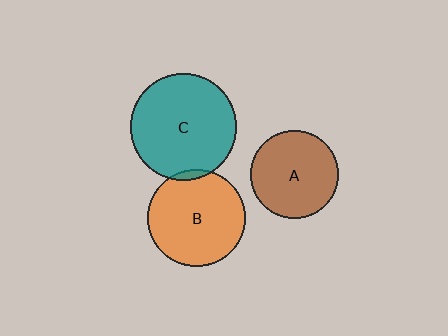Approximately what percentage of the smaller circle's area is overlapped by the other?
Approximately 5%.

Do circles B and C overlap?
Yes.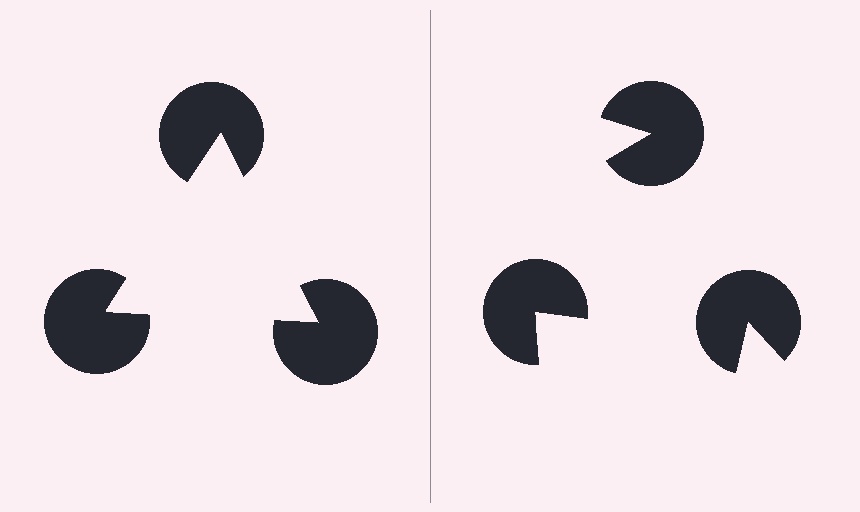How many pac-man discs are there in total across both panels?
6 — 3 on each side.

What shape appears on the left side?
An illusory triangle.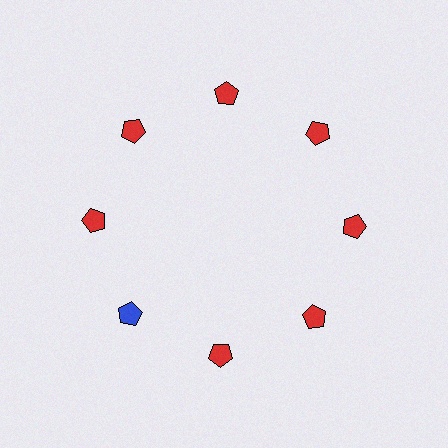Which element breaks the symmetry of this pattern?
The blue pentagon at roughly the 8 o'clock position breaks the symmetry. All other shapes are red pentagons.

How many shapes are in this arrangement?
There are 8 shapes arranged in a ring pattern.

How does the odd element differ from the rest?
It has a different color: blue instead of red.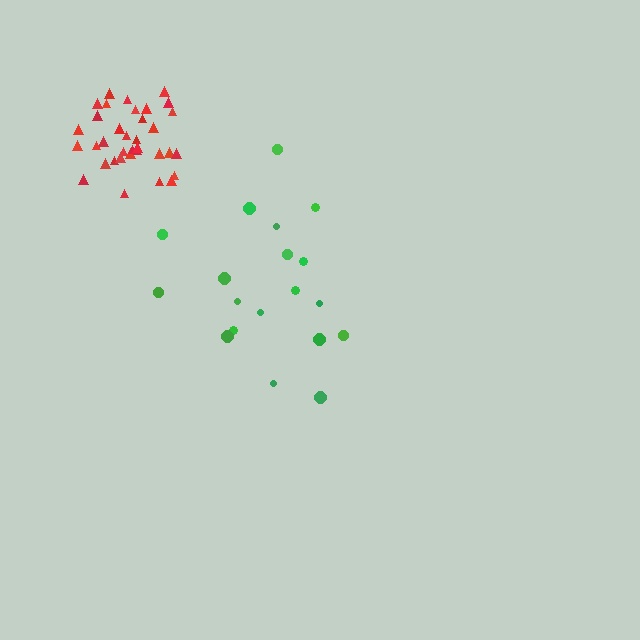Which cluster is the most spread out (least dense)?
Green.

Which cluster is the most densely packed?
Red.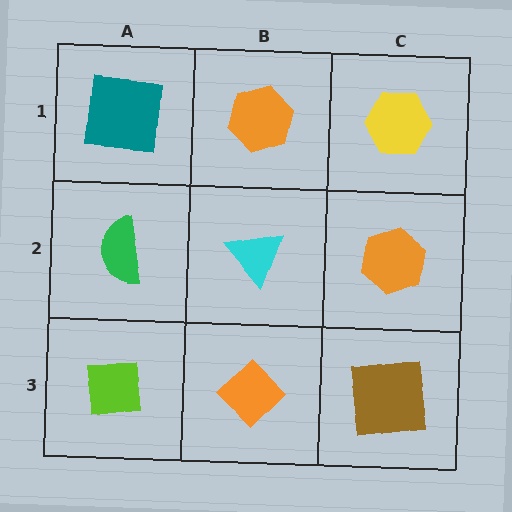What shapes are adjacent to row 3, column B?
A cyan triangle (row 2, column B), a lime square (row 3, column A), a brown square (row 3, column C).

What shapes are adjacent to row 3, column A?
A green semicircle (row 2, column A), an orange diamond (row 3, column B).